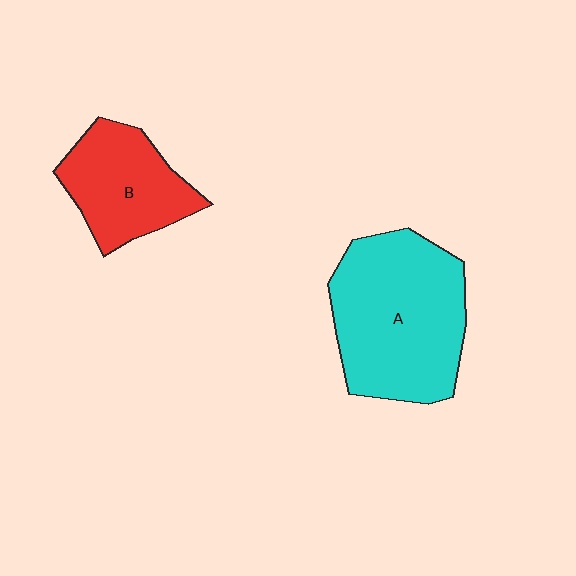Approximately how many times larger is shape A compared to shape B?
Approximately 1.7 times.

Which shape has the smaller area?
Shape B (red).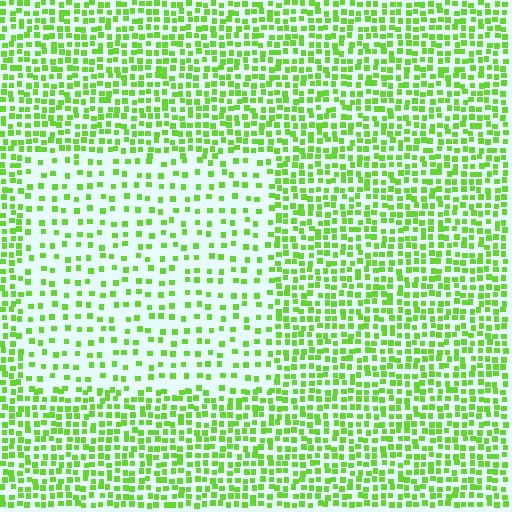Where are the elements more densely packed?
The elements are more densely packed outside the rectangle boundary.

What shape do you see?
I see a rectangle.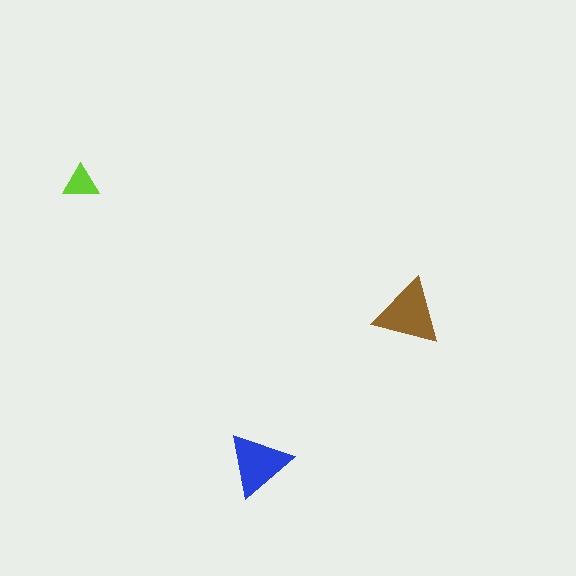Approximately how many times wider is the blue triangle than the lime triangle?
About 2 times wider.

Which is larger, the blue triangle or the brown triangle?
The brown one.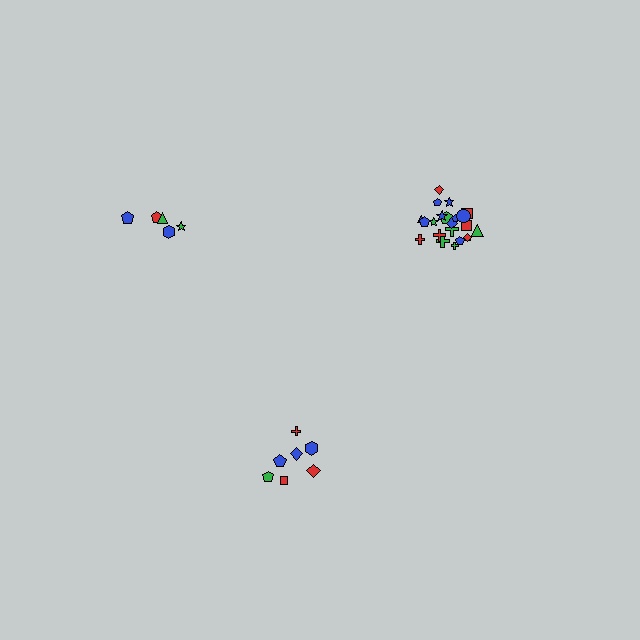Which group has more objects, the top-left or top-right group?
The top-right group.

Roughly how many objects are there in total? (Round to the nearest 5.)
Roughly 35 objects in total.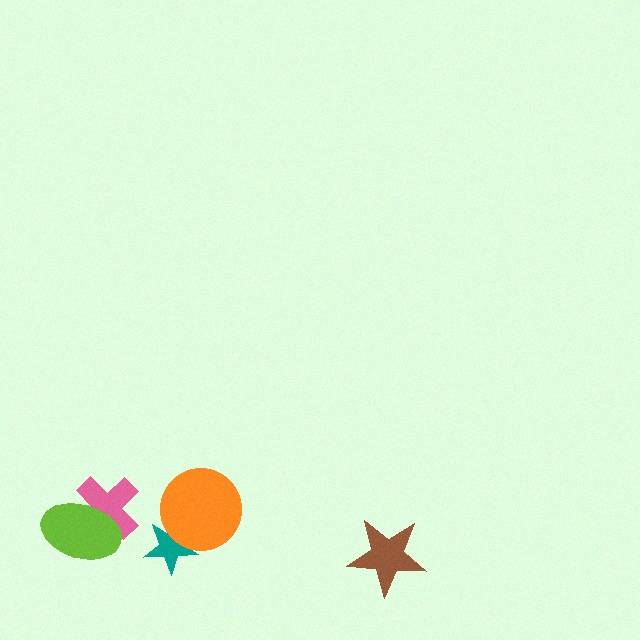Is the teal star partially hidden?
Yes, it is partially covered by another shape.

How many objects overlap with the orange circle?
1 object overlaps with the orange circle.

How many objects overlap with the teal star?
1 object overlaps with the teal star.